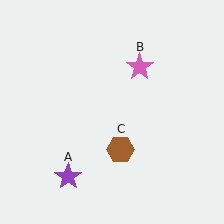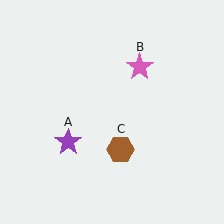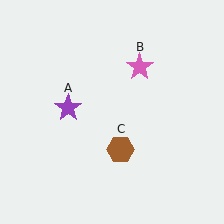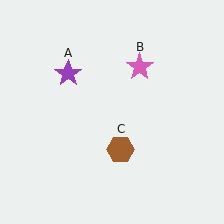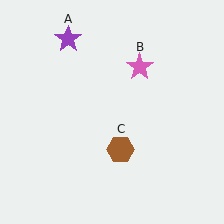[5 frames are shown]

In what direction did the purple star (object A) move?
The purple star (object A) moved up.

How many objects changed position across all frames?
1 object changed position: purple star (object A).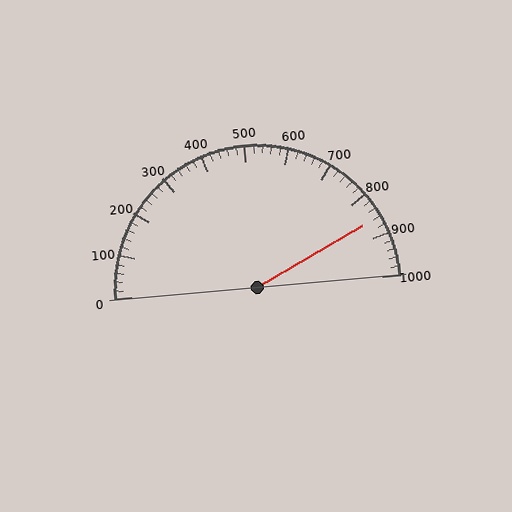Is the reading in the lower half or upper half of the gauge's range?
The reading is in the upper half of the range (0 to 1000).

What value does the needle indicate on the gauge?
The needle indicates approximately 860.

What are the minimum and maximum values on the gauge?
The gauge ranges from 0 to 1000.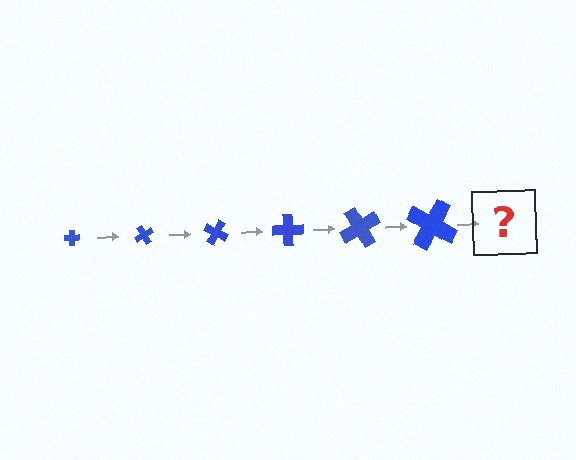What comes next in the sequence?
The next element should be a cross, larger than the previous one and rotated 360 degrees from the start.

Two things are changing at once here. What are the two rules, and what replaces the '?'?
The two rules are that the cross grows larger each step and it rotates 60 degrees each step. The '?' should be a cross, larger than the previous one and rotated 360 degrees from the start.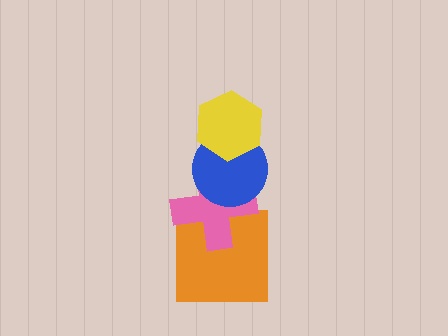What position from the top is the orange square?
The orange square is 4th from the top.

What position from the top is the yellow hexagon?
The yellow hexagon is 1st from the top.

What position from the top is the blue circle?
The blue circle is 2nd from the top.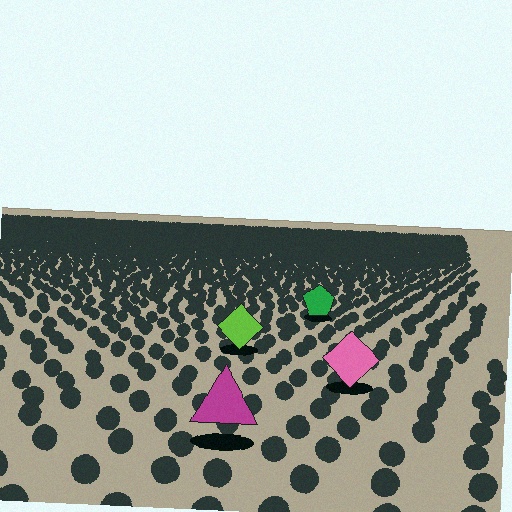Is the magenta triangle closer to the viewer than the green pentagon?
Yes. The magenta triangle is closer — you can tell from the texture gradient: the ground texture is coarser near it.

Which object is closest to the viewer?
The magenta triangle is closest. The texture marks near it are larger and more spread out.